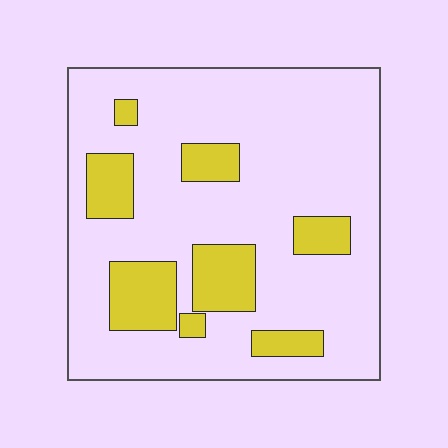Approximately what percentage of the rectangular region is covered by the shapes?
Approximately 20%.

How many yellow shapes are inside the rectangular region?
8.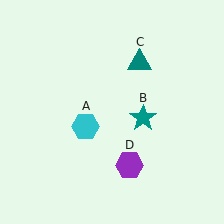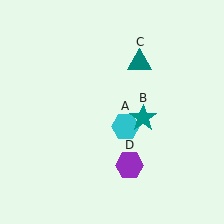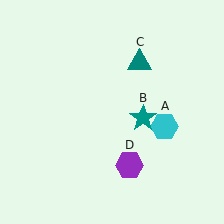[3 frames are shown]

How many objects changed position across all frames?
1 object changed position: cyan hexagon (object A).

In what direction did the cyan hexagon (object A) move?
The cyan hexagon (object A) moved right.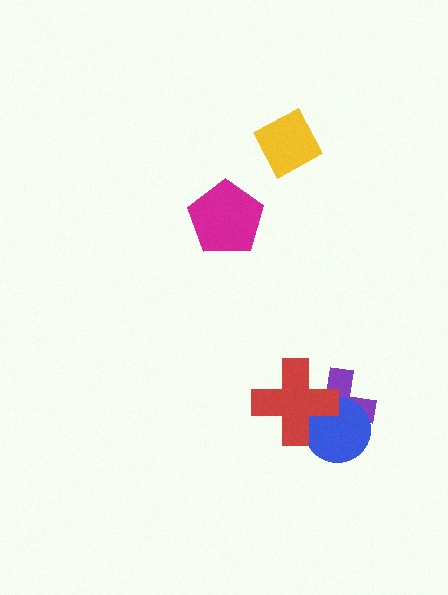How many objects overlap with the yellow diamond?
0 objects overlap with the yellow diamond.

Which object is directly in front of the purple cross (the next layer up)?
The blue circle is directly in front of the purple cross.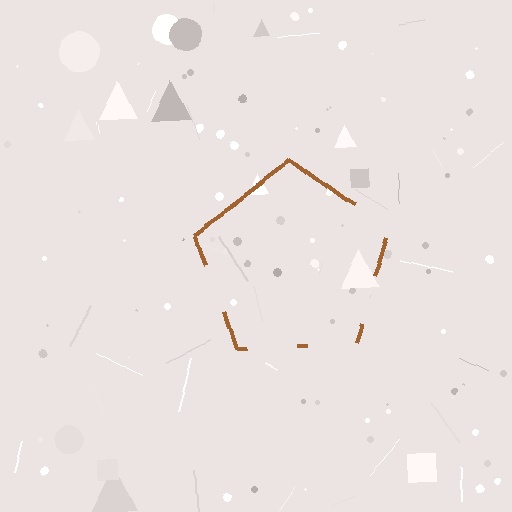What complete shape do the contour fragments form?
The contour fragments form a pentagon.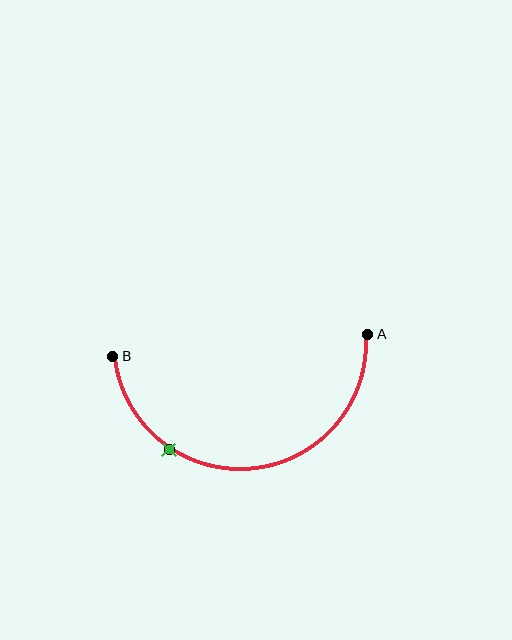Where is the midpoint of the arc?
The arc midpoint is the point on the curve farthest from the straight line joining A and B. It sits below that line.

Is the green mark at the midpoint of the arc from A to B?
No. The green mark lies on the arc but is closer to endpoint B. The arc midpoint would be at the point on the curve equidistant along the arc from both A and B.